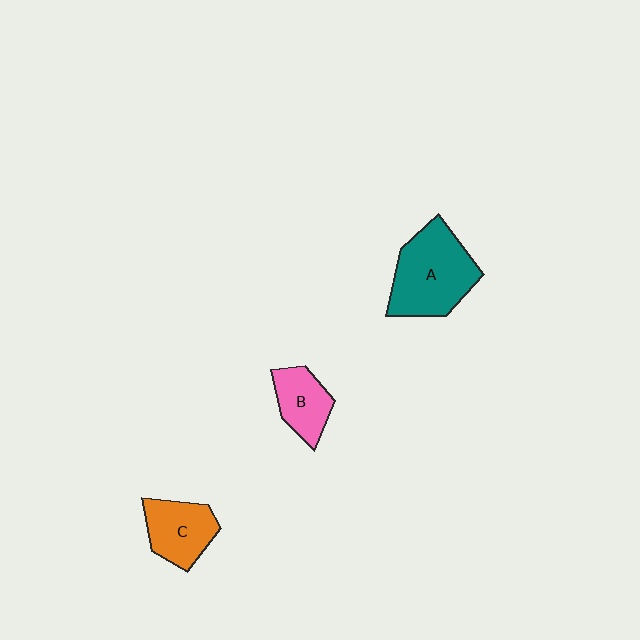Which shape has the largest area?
Shape A (teal).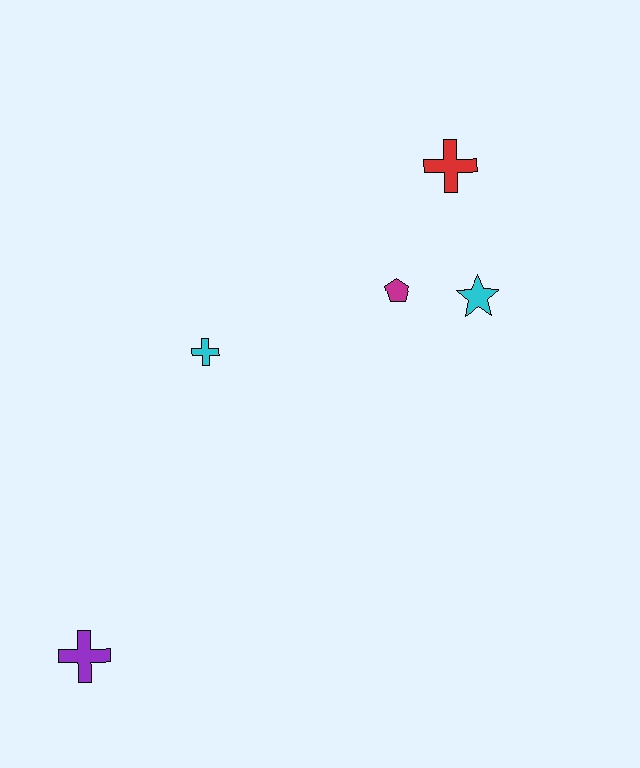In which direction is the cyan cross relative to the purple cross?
The cyan cross is above the purple cross.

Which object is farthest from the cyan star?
The purple cross is farthest from the cyan star.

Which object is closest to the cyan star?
The magenta pentagon is closest to the cyan star.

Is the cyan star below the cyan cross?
No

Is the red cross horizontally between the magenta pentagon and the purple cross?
No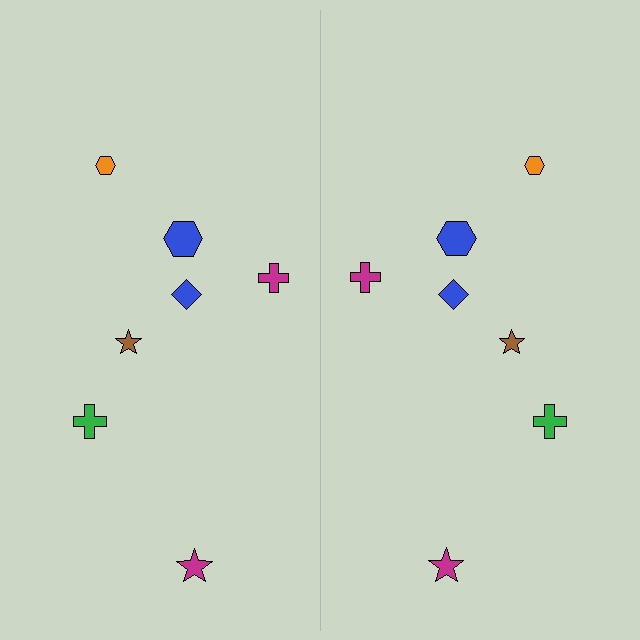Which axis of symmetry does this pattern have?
The pattern has a vertical axis of symmetry running through the center of the image.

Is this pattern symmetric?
Yes, this pattern has bilateral (reflection) symmetry.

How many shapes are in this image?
There are 14 shapes in this image.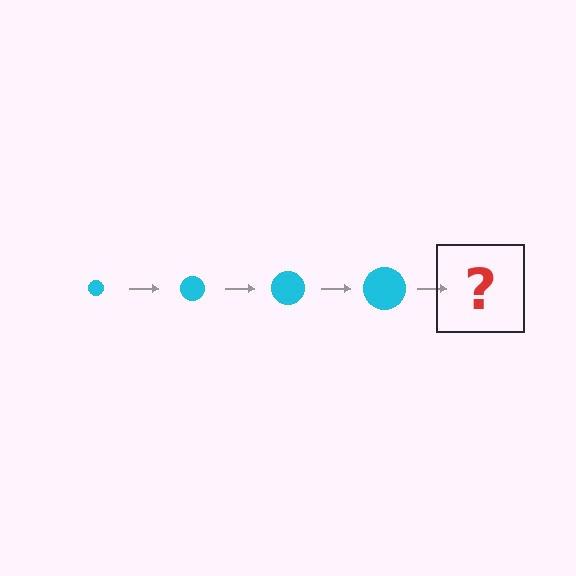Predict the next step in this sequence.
The next step is a cyan circle, larger than the previous one.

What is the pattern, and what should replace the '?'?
The pattern is that the circle gets progressively larger each step. The '?' should be a cyan circle, larger than the previous one.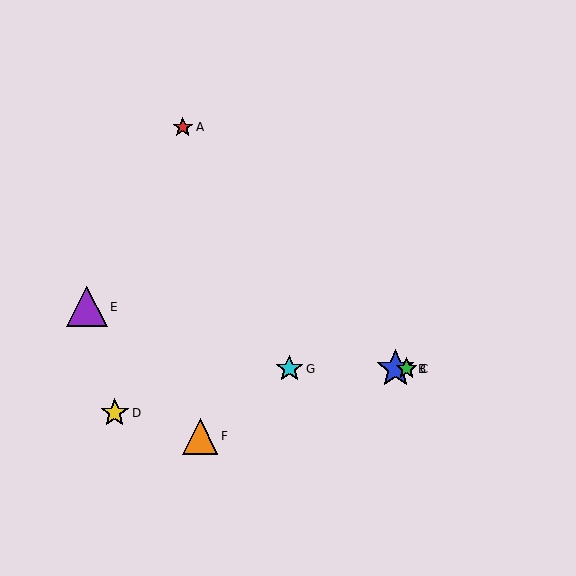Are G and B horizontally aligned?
Yes, both are at y≈369.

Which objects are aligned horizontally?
Objects B, C, G are aligned horizontally.